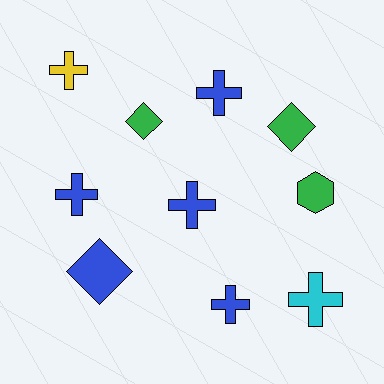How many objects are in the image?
There are 10 objects.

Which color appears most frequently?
Blue, with 5 objects.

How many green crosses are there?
There are no green crosses.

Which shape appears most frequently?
Cross, with 6 objects.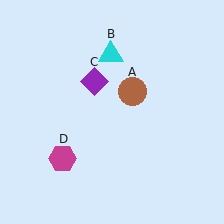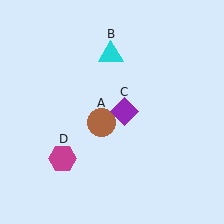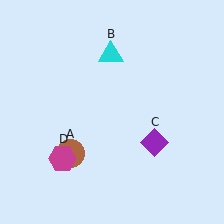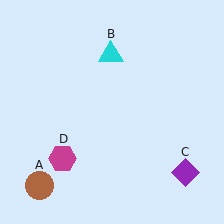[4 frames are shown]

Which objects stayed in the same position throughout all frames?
Cyan triangle (object B) and magenta hexagon (object D) remained stationary.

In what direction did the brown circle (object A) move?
The brown circle (object A) moved down and to the left.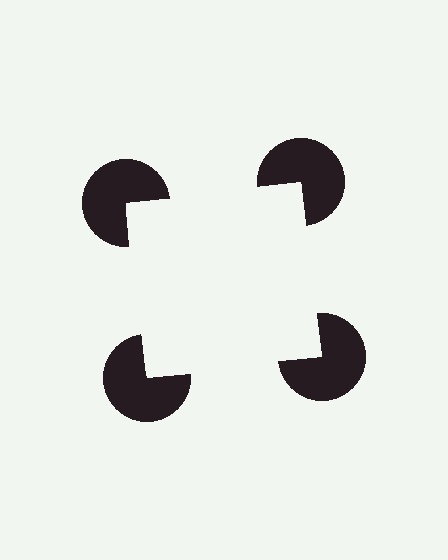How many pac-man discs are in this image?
There are 4 — one at each vertex of the illusory square.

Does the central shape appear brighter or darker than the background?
It typically appears slightly brighter than the background, even though no actual brightness change is drawn.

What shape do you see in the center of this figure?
An illusory square — its edges are inferred from the aligned wedge cuts in the pac-man discs, not physically drawn.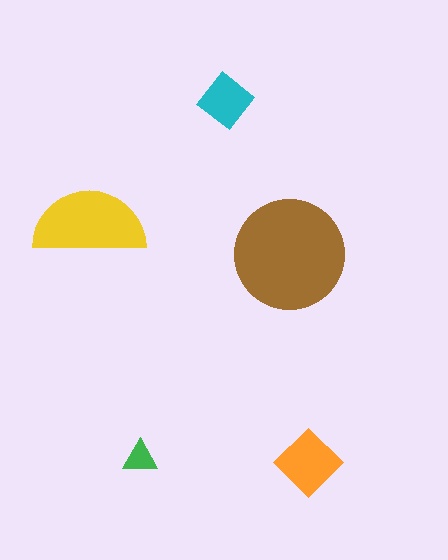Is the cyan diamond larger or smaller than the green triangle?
Larger.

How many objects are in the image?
There are 5 objects in the image.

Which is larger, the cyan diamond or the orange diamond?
The orange diamond.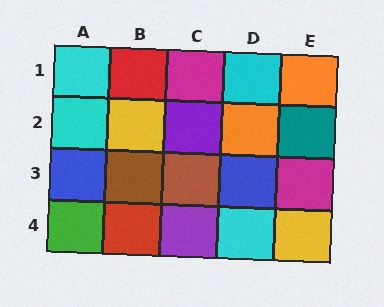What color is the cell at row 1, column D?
Cyan.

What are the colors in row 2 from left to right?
Cyan, yellow, purple, orange, teal.